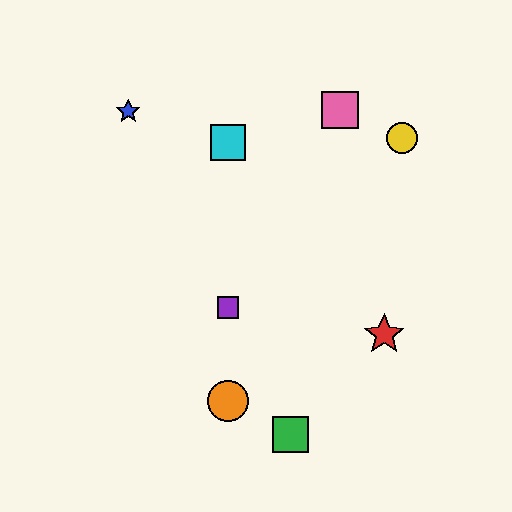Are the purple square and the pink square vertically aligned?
No, the purple square is at x≈228 and the pink square is at x≈340.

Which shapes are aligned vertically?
The purple square, the orange circle, the cyan square are aligned vertically.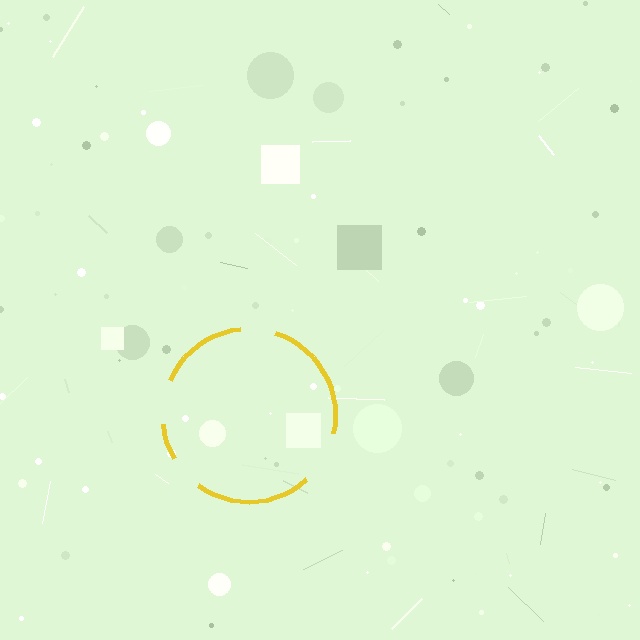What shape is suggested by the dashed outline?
The dashed outline suggests a circle.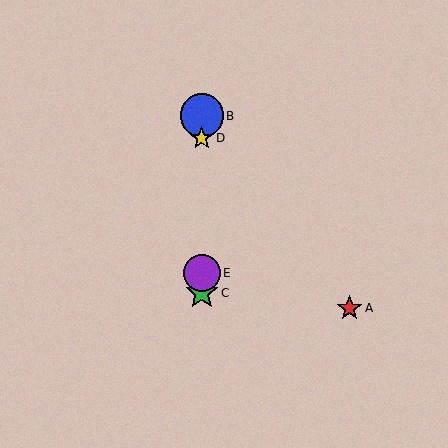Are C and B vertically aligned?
Yes, both are at x≈202.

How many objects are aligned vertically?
4 objects (B, C, D, E) are aligned vertically.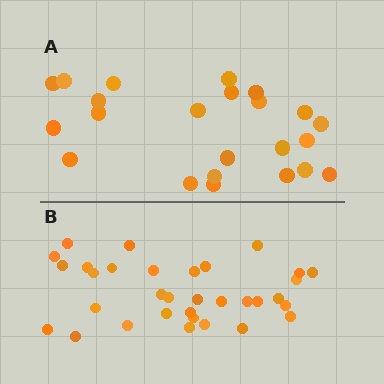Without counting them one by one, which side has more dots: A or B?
Region B (the bottom region) has more dots.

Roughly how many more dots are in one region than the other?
Region B has roughly 10 or so more dots than region A.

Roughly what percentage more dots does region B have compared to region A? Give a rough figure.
About 45% more.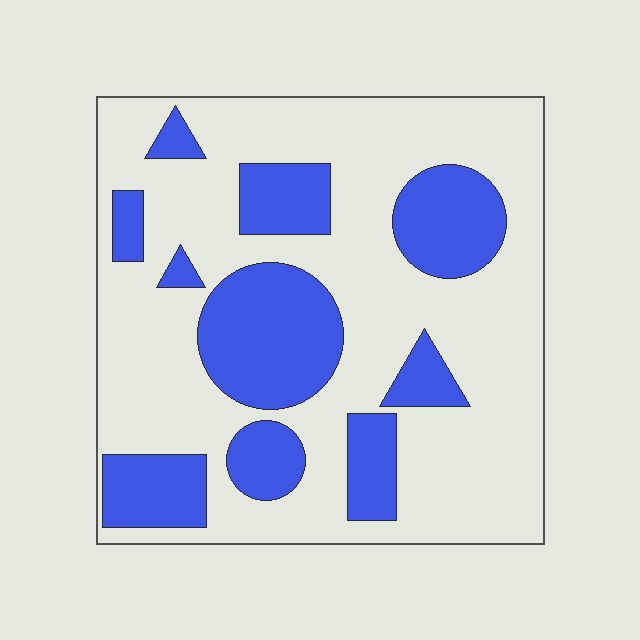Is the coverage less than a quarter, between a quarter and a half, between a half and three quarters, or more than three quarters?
Between a quarter and a half.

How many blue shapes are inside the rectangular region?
10.